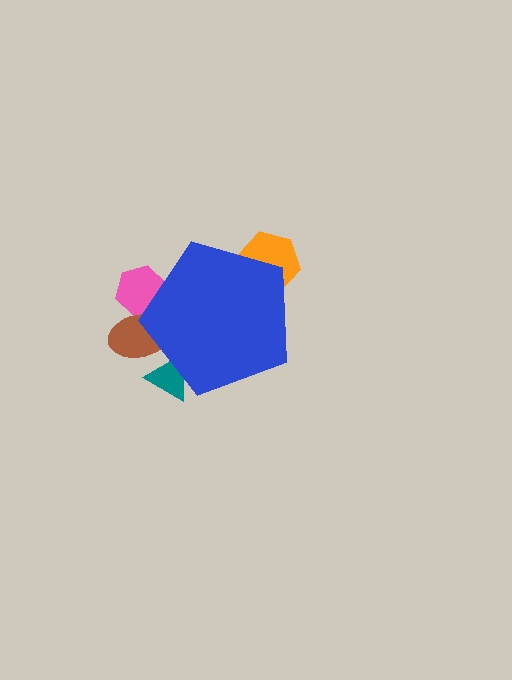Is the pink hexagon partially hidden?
Yes, the pink hexagon is partially hidden behind the blue pentagon.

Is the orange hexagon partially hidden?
Yes, the orange hexagon is partially hidden behind the blue pentagon.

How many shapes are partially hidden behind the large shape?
4 shapes are partially hidden.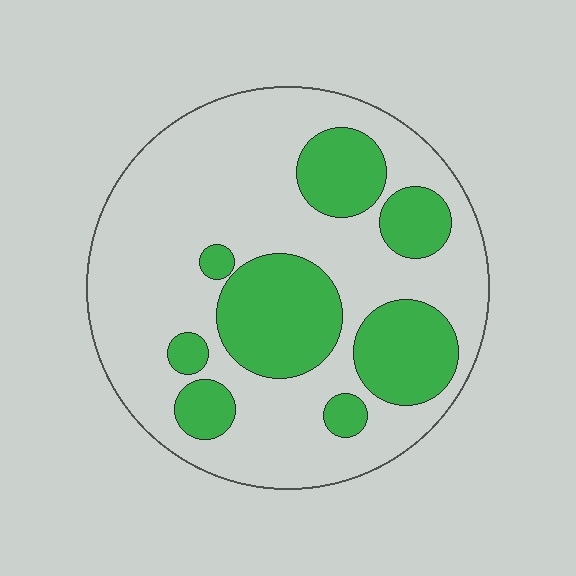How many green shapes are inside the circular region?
8.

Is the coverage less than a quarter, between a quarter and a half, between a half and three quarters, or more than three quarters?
Between a quarter and a half.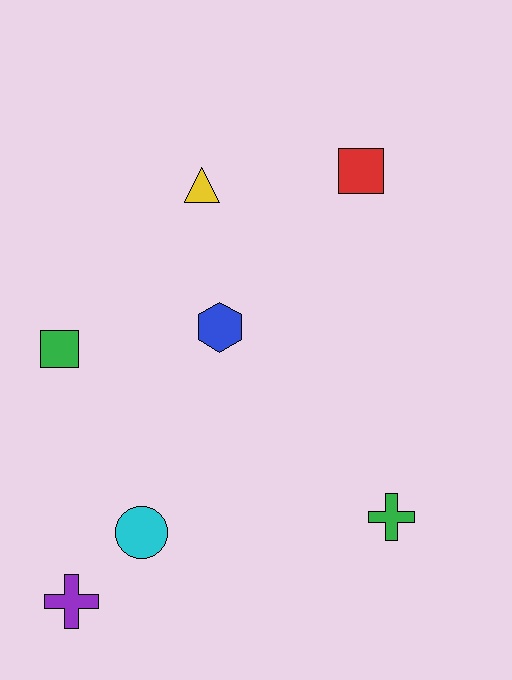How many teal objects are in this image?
There are no teal objects.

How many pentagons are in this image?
There are no pentagons.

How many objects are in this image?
There are 7 objects.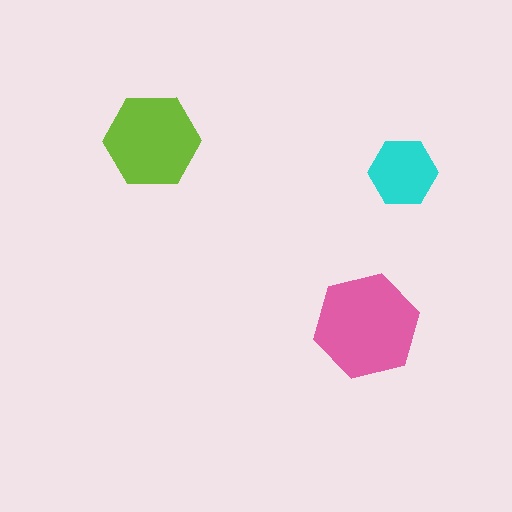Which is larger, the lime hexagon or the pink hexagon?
The pink one.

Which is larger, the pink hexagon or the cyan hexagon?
The pink one.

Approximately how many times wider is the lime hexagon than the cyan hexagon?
About 1.5 times wider.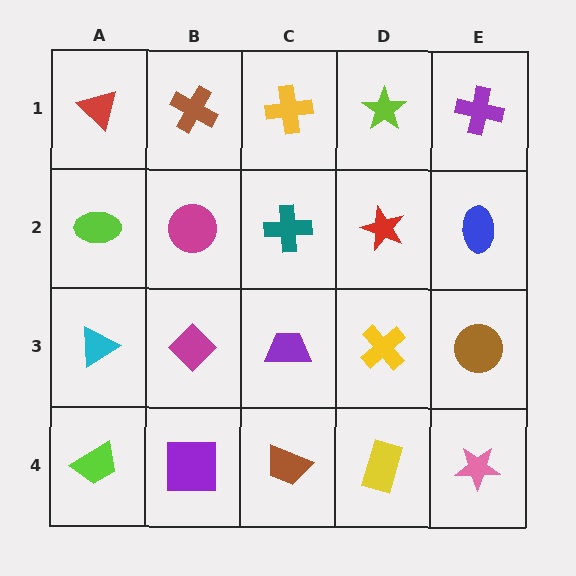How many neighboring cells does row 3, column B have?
4.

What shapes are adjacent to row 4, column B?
A magenta diamond (row 3, column B), a lime trapezoid (row 4, column A), a brown trapezoid (row 4, column C).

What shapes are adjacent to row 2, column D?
A lime star (row 1, column D), a yellow cross (row 3, column D), a teal cross (row 2, column C), a blue ellipse (row 2, column E).